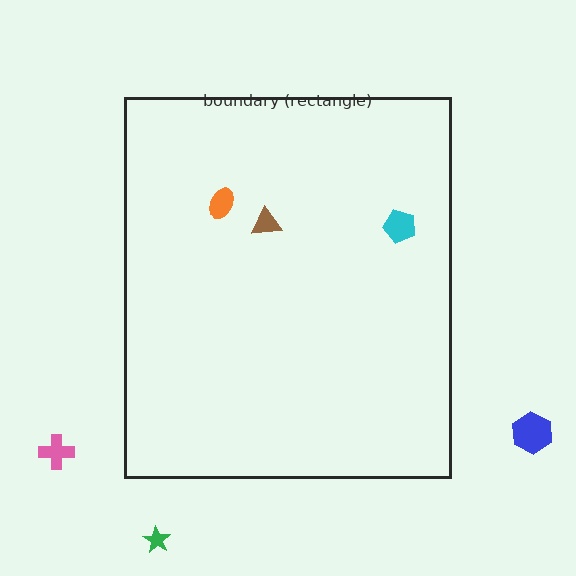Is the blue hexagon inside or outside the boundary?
Outside.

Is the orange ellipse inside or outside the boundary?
Inside.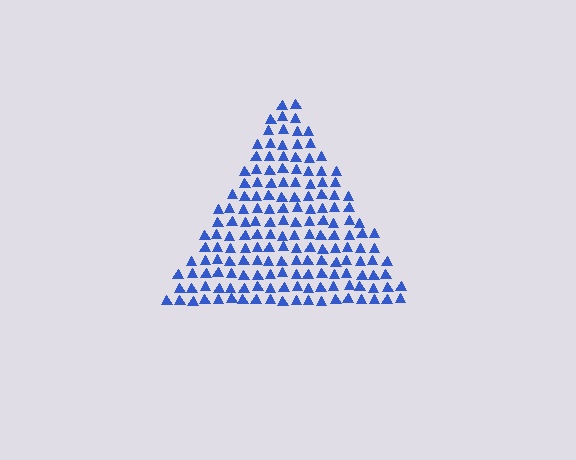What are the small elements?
The small elements are triangles.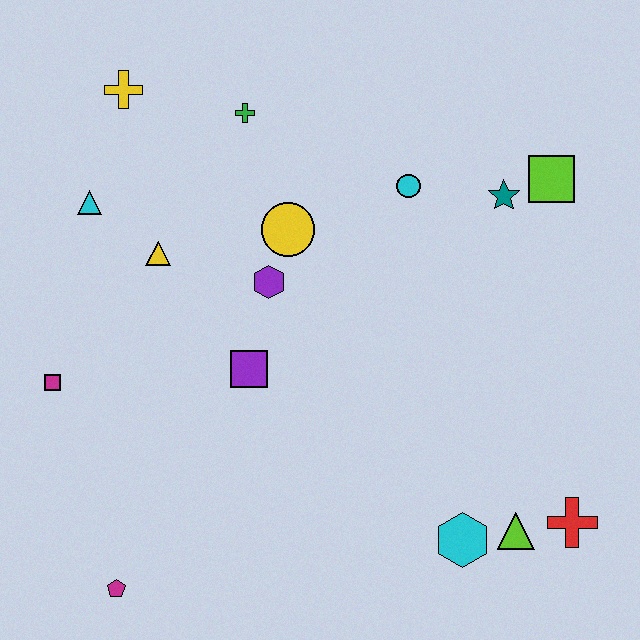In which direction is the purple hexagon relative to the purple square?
The purple hexagon is above the purple square.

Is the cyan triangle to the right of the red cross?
No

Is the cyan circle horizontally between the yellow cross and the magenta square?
No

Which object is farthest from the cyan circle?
The magenta pentagon is farthest from the cyan circle.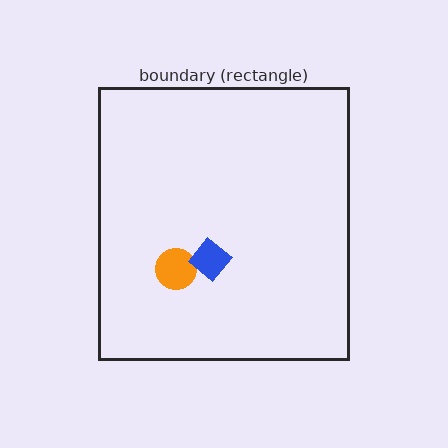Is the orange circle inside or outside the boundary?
Inside.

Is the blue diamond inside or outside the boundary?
Inside.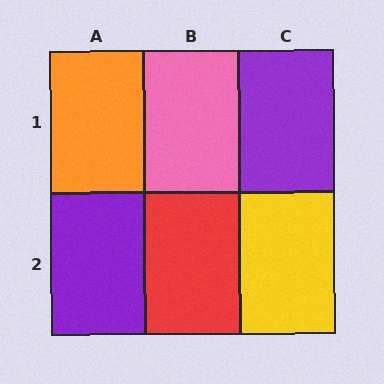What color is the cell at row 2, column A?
Purple.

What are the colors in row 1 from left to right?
Orange, pink, purple.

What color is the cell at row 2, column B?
Red.